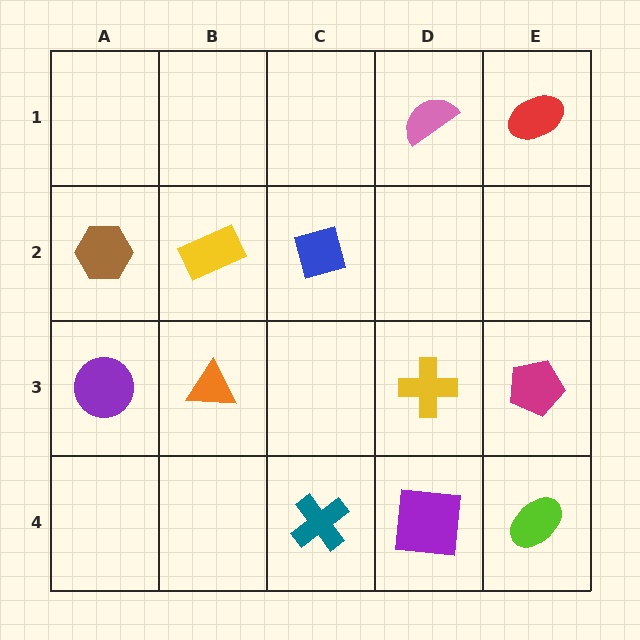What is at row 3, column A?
A purple circle.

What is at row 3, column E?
A magenta pentagon.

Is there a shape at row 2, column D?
No, that cell is empty.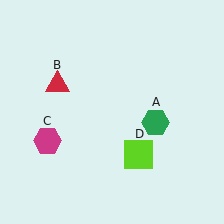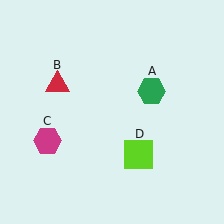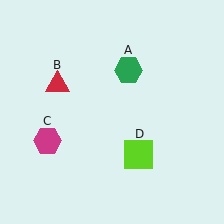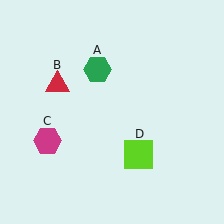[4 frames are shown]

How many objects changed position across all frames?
1 object changed position: green hexagon (object A).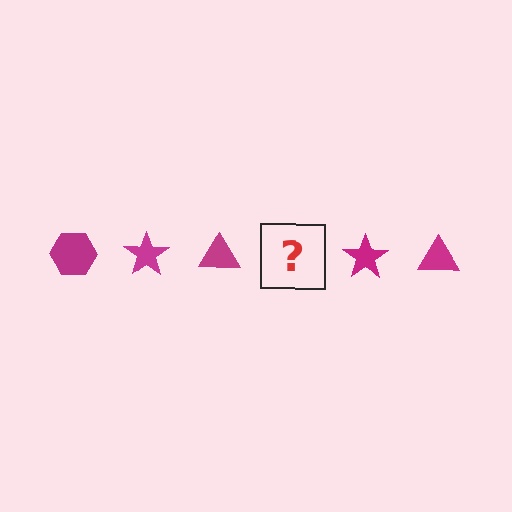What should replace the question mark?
The question mark should be replaced with a magenta hexagon.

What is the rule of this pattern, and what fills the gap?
The rule is that the pattern cycles through hexagon, star, triangle shapes in magenta. The gap should be filled with a magenta hexagon.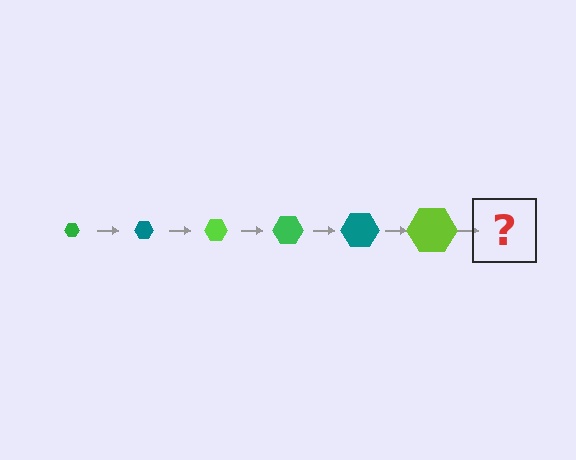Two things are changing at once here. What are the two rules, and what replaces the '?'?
The two rules are that the hexagon grows larger each step and the color cycles through green, teal, and lime. The '?' should be a green hexagon, larger than the previous one.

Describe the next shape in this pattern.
It should be a green hexagon, larger than the previous one.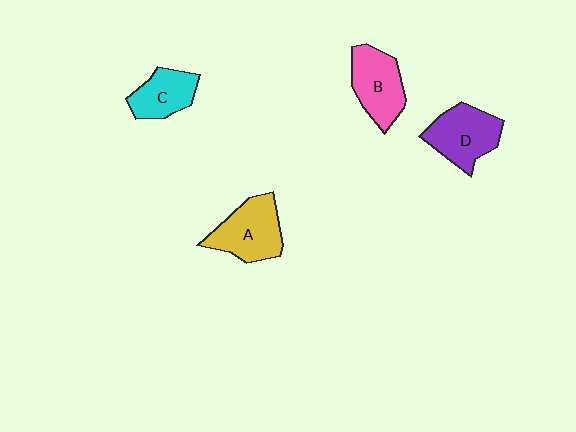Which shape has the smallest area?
Shape C (cyan).